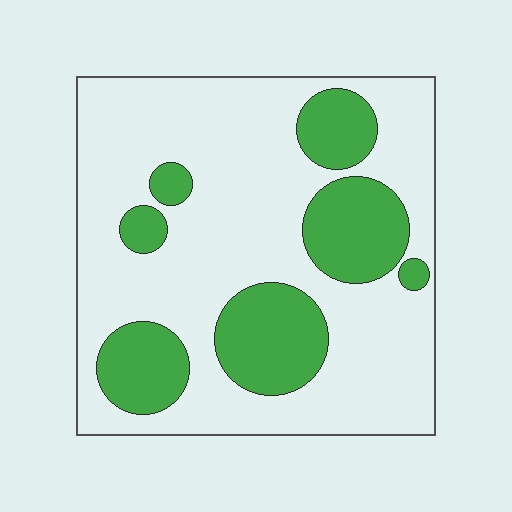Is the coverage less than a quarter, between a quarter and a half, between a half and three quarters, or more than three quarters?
Between a quarter and a half.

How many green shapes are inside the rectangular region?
7.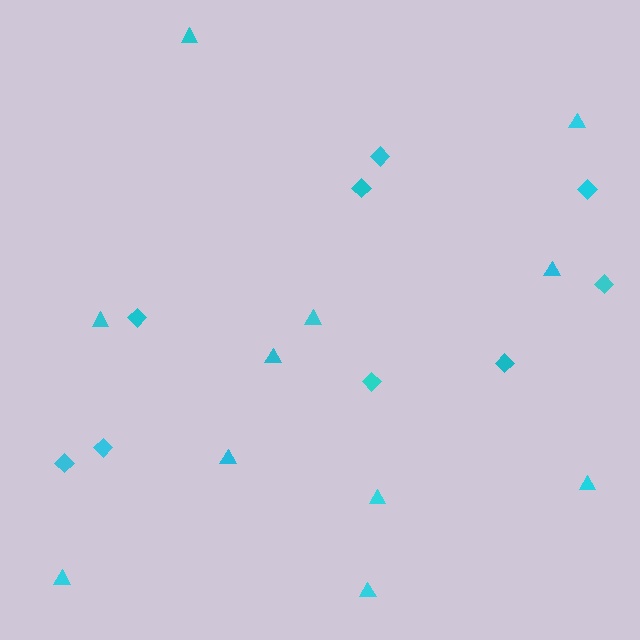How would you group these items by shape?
There are 2 groups: one group of triangles (11) and one group of diamonds (9).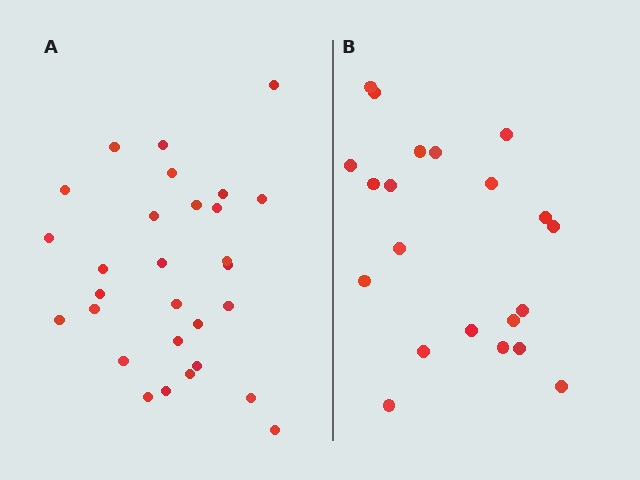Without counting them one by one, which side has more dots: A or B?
Region A (the left region) has more dots.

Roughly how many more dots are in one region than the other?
Region A has roughly 8 or so more dots than region B.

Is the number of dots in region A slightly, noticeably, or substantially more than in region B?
Region A has noticeably more, but not dramatically so. The ratio is roughly 1.4 to 1.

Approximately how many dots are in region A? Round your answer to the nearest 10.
About 30 dots. (The exact count is 29, which rounds to 30.)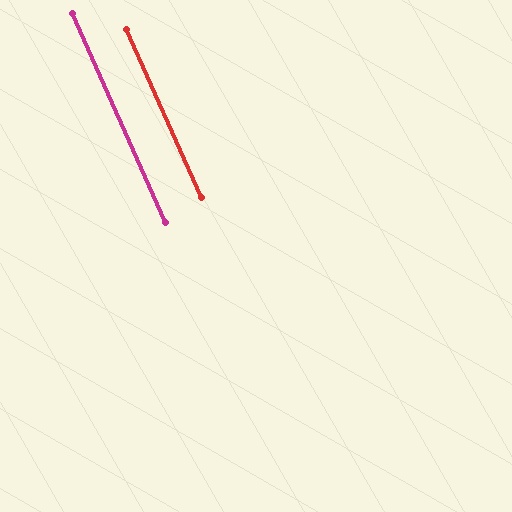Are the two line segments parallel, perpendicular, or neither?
Parallel — their directions differ by only 0.1°.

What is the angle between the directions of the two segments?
Approximately 0 degrees.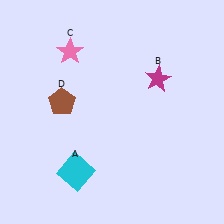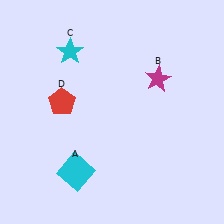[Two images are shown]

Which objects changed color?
C changed from pink to cyan. D changed from brown to red.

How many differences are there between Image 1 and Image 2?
There are 2 differences between the two images.